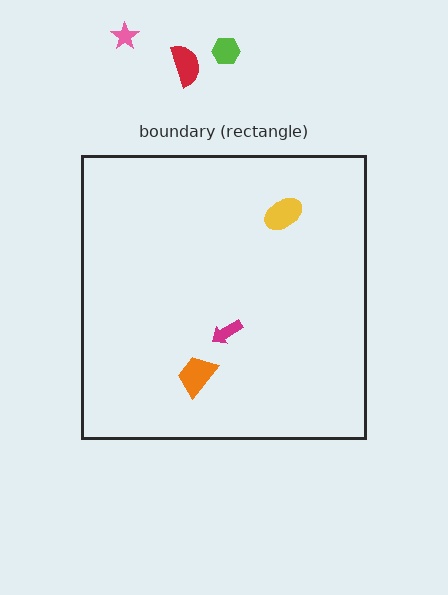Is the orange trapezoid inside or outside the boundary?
Inside.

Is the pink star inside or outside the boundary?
Outside.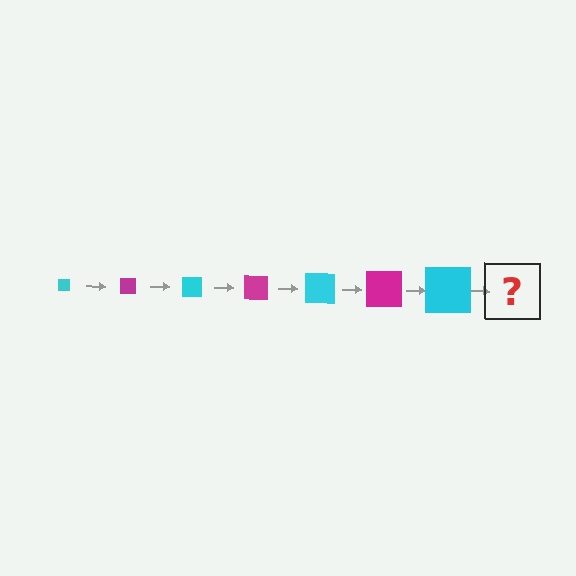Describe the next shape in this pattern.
It should be a magenta square, larger than the previous one.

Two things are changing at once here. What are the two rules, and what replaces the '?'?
The two rules are that the square grows larger each step and the color cycles through cyan and magenta. The '?' should be a magenta square, larger than the previous one.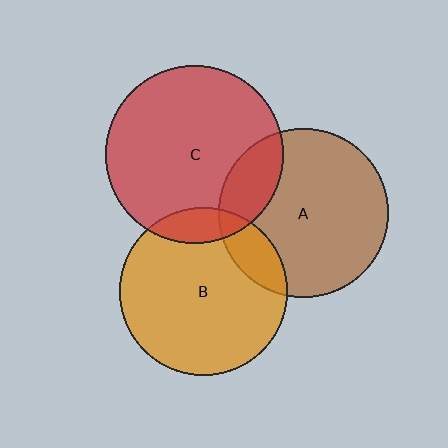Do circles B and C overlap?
Yes.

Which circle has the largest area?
Circle C (red).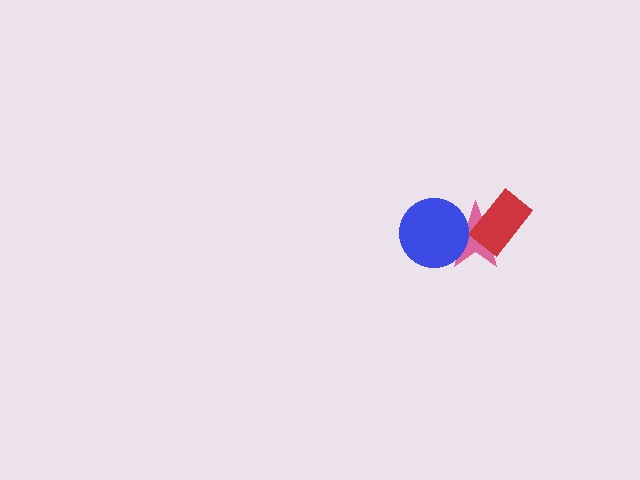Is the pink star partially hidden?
Yes, it is partially covered by another shape.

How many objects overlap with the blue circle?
1 object overlaps with the blue circle.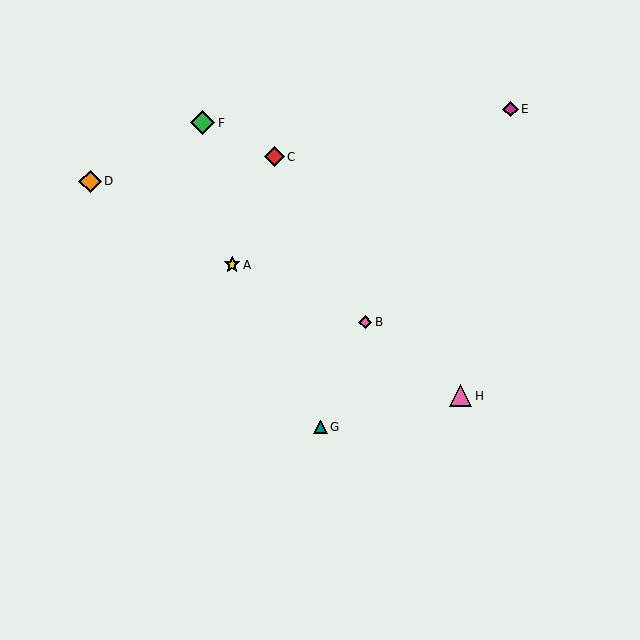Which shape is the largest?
The green diamond (labeled F) is the largest.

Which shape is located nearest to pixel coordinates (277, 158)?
The red diamond (labeled C) at (274, 157) is nearest to that location.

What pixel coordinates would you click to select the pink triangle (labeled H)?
Click at (461, 396) to select the pink triangle H.